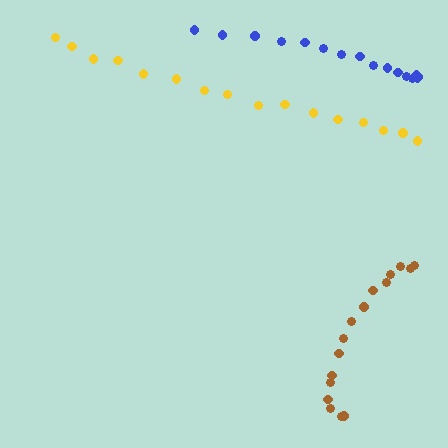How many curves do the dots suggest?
There are 3 distinct paths.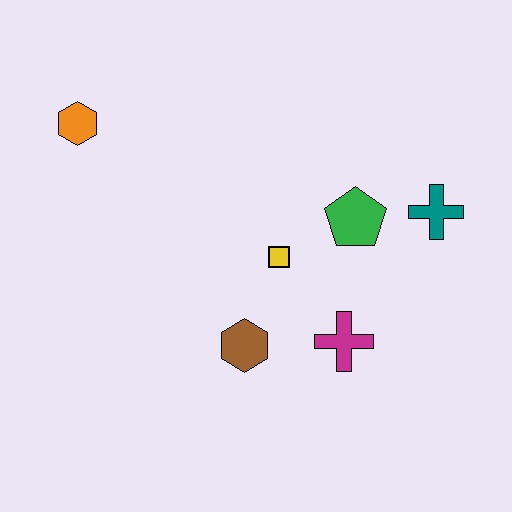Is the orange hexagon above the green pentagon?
Yes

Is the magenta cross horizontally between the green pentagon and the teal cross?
No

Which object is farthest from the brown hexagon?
The orange hexagon is farthest from the brown hexagon.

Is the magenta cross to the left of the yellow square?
No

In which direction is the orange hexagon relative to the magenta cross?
The orange hexagon is to the left of the magenta cross.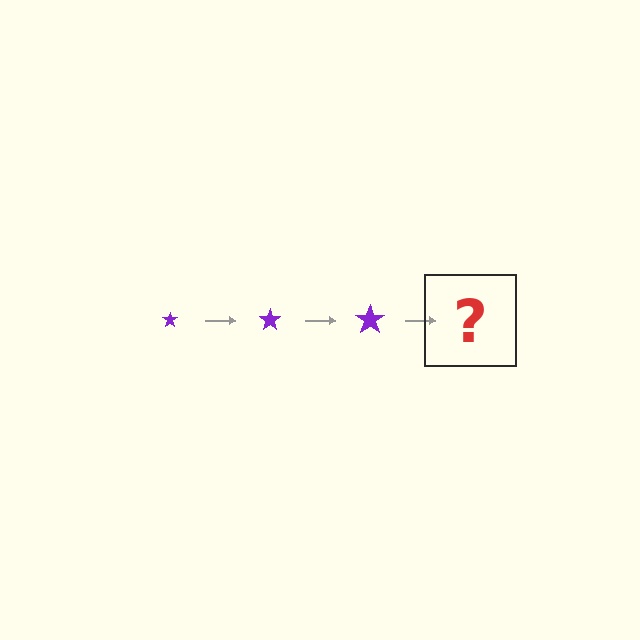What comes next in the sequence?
The next element should be a purple star, larger than the previous one.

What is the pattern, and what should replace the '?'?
The pattern is that the star gets progressively larger each step. The '?' should be a purple star, larger than the previous one.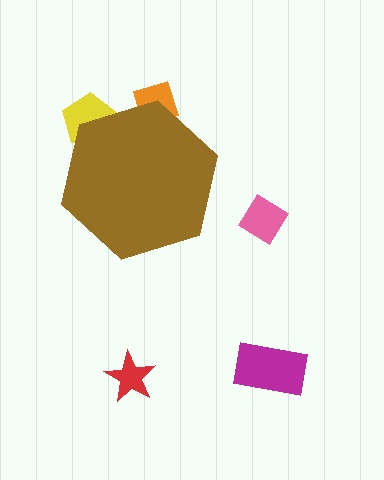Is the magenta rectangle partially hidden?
No, the magenta rectangle is fully visible.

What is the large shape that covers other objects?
A brown hexagon.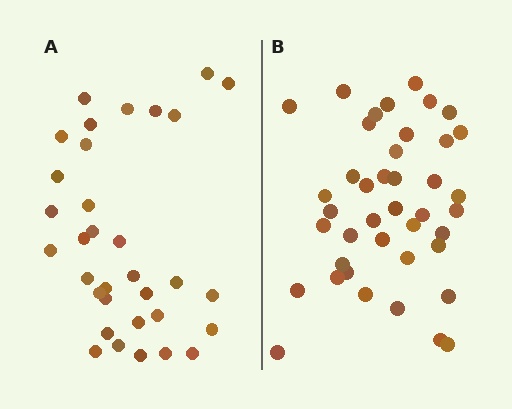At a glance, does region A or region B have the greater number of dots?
Region B (the right region) has more dots.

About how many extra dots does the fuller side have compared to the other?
Region B has roughly 8 or so more dots than region A.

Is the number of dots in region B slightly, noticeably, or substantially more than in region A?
Region B has only slightly more — the two regions are fairly close. The ratio is roughly 1.2 to 1.